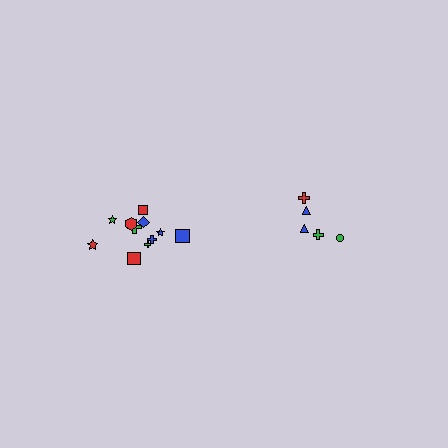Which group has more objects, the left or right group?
The left group.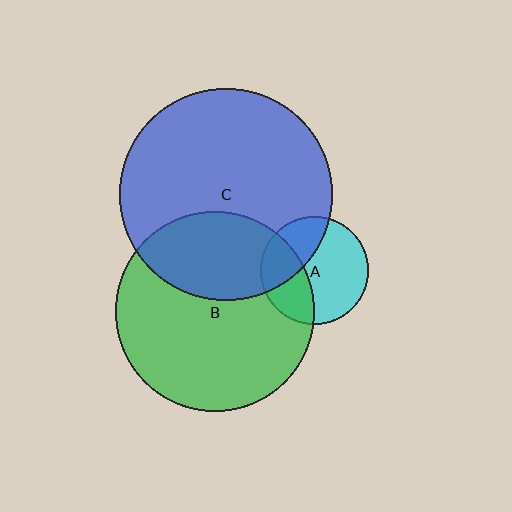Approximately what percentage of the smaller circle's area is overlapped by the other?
Approximately 35%.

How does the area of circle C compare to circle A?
Approximately 3.9 times.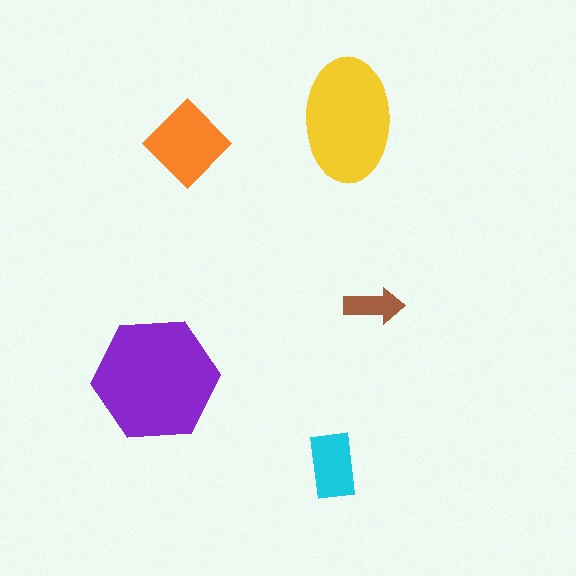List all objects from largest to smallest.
The purple hexagon, the yellow ellipse, the orange diamond, the cyan rectangle, the brown arrow.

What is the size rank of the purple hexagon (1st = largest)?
1st.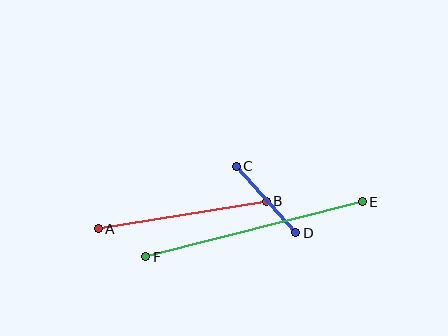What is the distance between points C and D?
The distance is approximately 89 pixels.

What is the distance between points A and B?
The distance is approximately 170 pixels.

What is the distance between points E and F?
The distance is approximately 223 pixels.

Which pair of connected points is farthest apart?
Points E and F are farthest apart.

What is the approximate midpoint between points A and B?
The midpoint is at approximately (182, 215) pixels.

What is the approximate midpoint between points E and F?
The midpoint is at approximately (254, 229) pixels.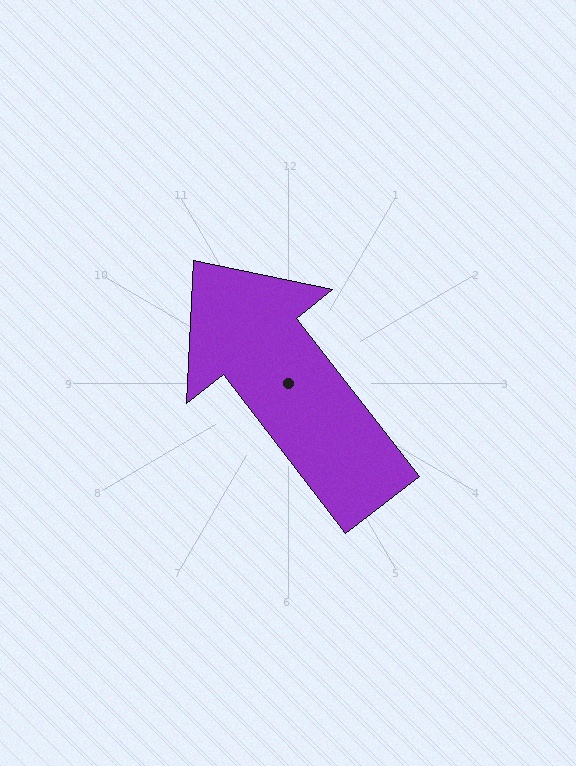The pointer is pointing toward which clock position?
Roughly 11 o'clock.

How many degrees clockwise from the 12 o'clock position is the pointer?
Approximately 322 degrees.